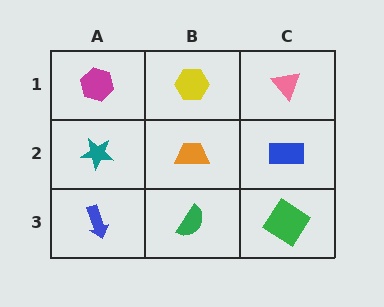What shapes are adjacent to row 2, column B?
A yellow hexagon (row 1, column B), a green semicircle (row 3, column B), a teal star (row 2, column A), a blue rectangle (row 2, column C).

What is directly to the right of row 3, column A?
A green semicircle.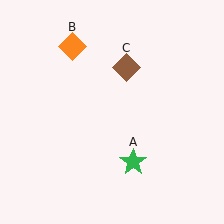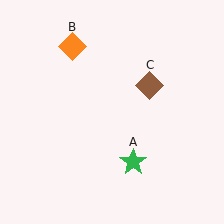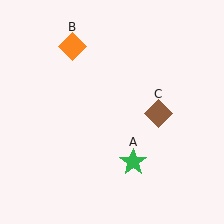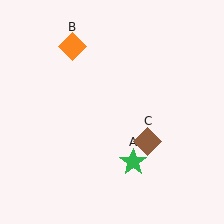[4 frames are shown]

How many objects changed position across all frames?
1 object changed position: brown diamond (object C).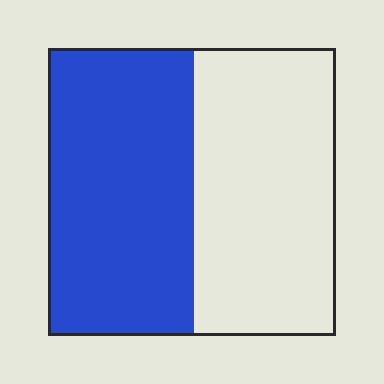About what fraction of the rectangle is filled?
About one half (1/2).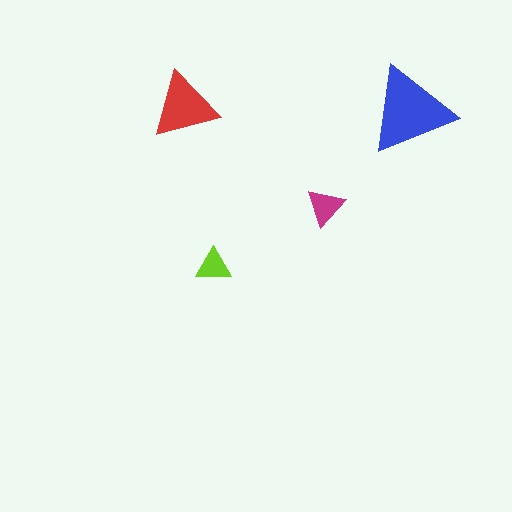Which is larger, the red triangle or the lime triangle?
The red one.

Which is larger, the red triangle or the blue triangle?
The blue one.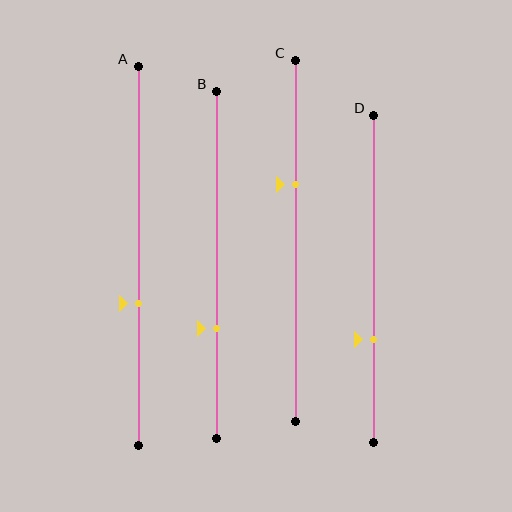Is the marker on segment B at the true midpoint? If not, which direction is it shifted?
No, the marker on segment B is shifted downward by about 18% of the segment length.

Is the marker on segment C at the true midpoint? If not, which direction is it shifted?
No, the marker on segment C is shifted upward by about 16% of the segment length.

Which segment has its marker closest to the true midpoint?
Segment A has its marker closest to the true midpoint.